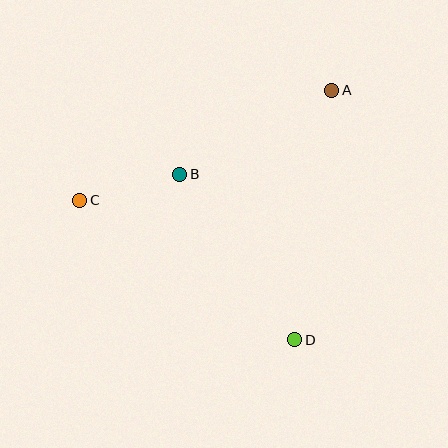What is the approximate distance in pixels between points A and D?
The distance between A and D is approximately 252 pixels.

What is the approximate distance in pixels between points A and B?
The distance between A and B is approximately 174 pixels.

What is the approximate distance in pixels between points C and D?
The distance between C and D is approximately 256 pixels.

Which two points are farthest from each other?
Points A and C are farthest from each other.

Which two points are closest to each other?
Points B and C are closest to each other.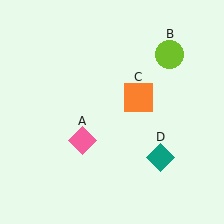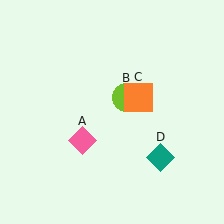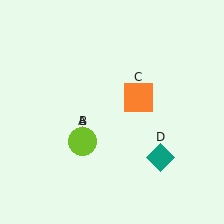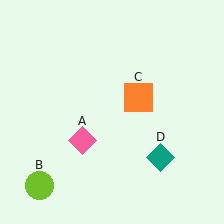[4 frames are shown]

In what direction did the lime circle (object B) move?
The lime circle (object B) moved down and to the left.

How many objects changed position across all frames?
1 object changed position: lime circle (object B).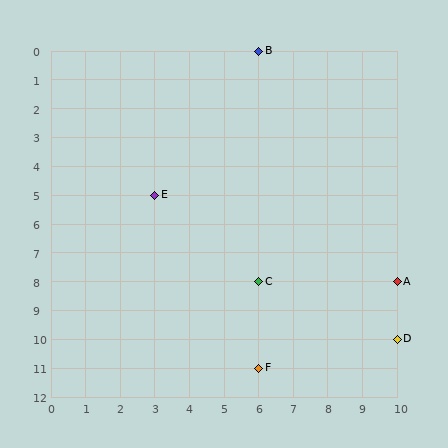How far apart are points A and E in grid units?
Points A and E are 7 columns and 3 rows apart (about 7.6 grid units diagonally).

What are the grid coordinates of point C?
Point C is at grid coordinates (6, 8).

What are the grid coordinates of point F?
Point F is at grid coordinates (6, 11).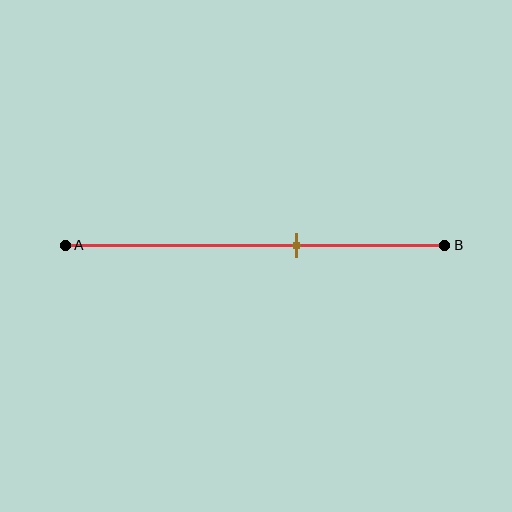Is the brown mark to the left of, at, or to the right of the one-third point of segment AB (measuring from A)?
The brown mark is to the right of the one-third point of segment AB.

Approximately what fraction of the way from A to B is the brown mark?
The brown mark is approximately 60% of the way from A to B.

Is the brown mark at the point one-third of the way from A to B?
No, the mark is at about 60% from A, not at the 33% one-third point.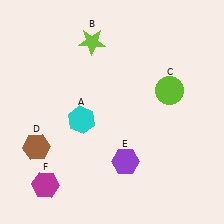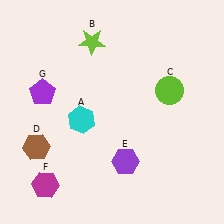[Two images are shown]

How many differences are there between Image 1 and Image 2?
There is 1 difference between the two images.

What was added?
A purple pentagon (G) was added in Image 2.